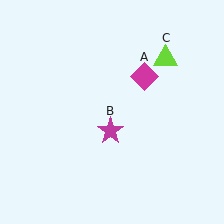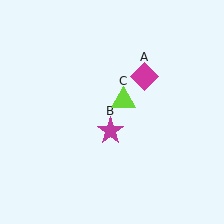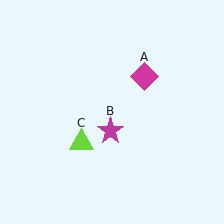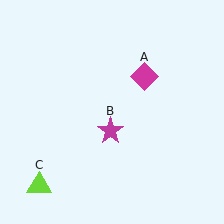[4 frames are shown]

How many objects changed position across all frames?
1 object changed position: lime triangle (object C).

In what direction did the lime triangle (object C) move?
The lime triangle (object C) moved down and to the left.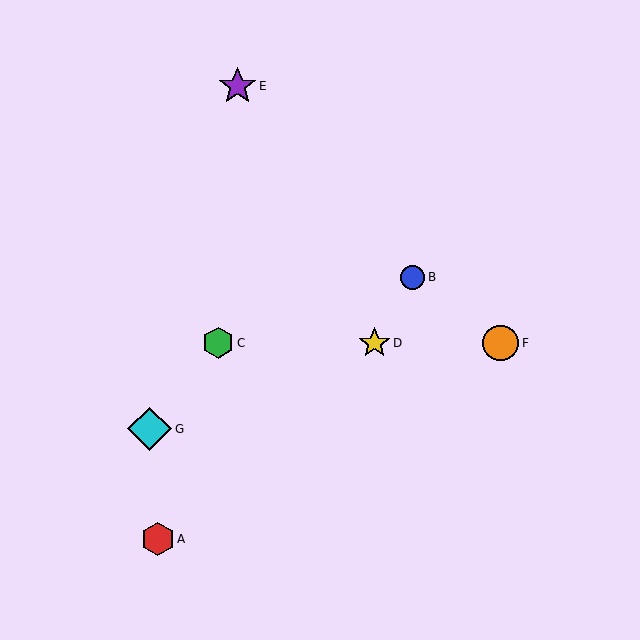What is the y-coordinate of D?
Object D is at y≈343.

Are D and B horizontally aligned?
No, D is at y≈343 and B is at y≈277.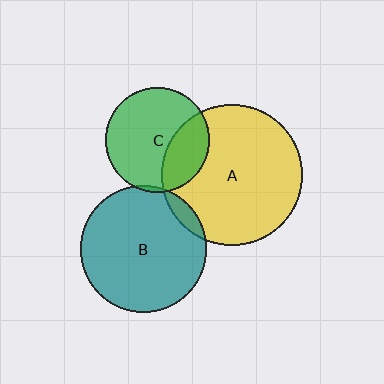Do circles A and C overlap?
Yes.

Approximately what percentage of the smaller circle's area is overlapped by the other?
Approximately 30%.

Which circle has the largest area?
Circle A (yellow).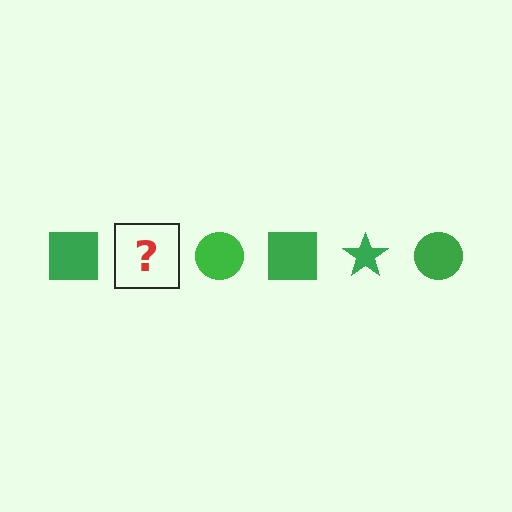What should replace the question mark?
The question mark should be replaced with a green star.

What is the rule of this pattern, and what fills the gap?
The rule is that the pattern cycles through square, star, circle shapes in green. The gap should be filled with a green star.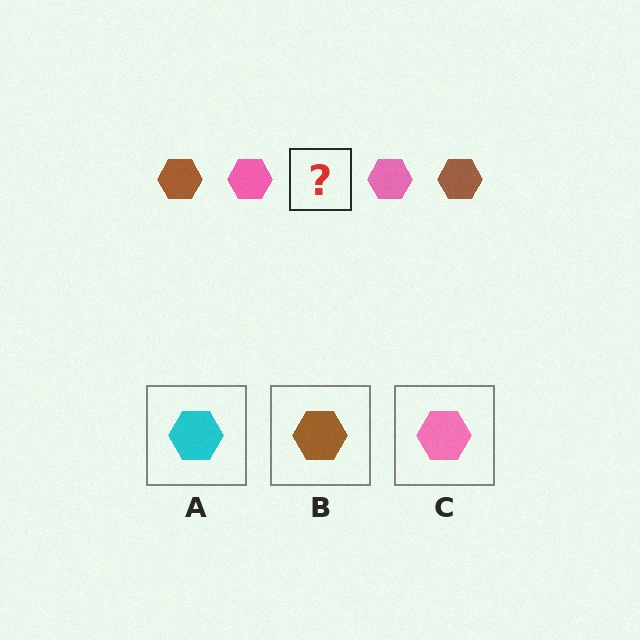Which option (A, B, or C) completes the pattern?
B.